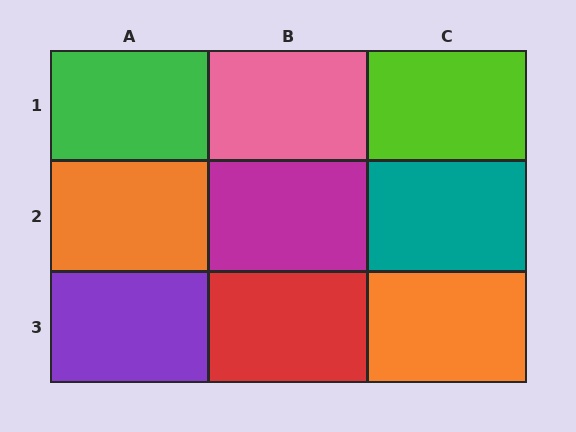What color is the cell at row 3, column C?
Orange.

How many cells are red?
1 cell is red.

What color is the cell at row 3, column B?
Red.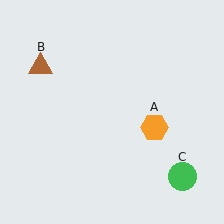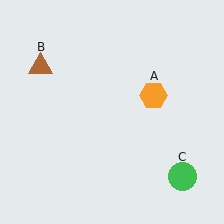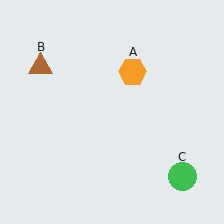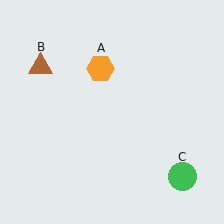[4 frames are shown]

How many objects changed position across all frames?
1 object changed position: orange hexagon (object A).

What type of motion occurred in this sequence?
The orange hexagon (object A) rotated counterclockwise around the center of the scene.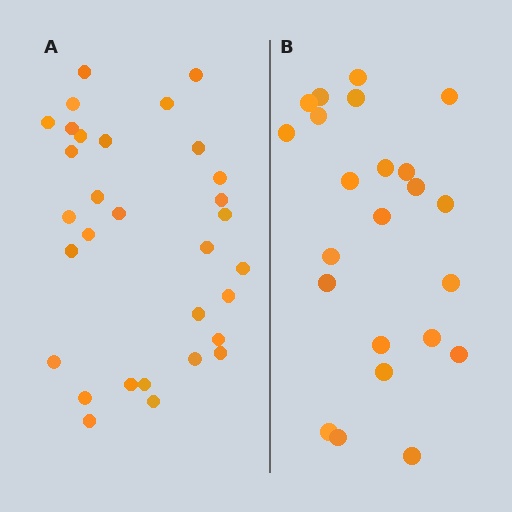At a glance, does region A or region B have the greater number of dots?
Region A (the left region) has more dots.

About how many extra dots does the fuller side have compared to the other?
Region A has roughly 8 or so more dots than region B.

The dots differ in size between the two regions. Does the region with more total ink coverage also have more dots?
No. Region B has more total ink coverage because its dots are larger, but region A actually contains more individual dots. Total area can be misleading — the number of items is what matters here.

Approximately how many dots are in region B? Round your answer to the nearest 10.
About 20 dots. (The exact count is 23, which rounds to 20.)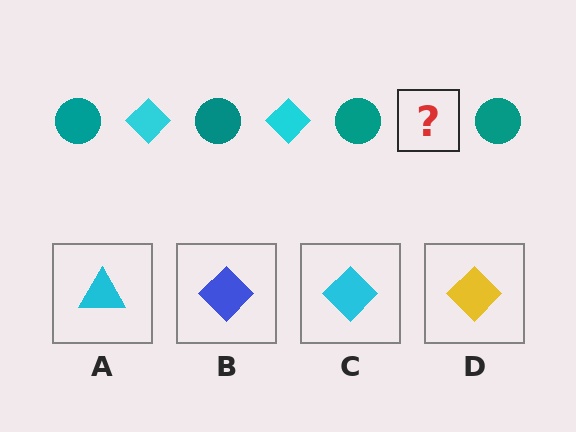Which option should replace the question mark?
Option C.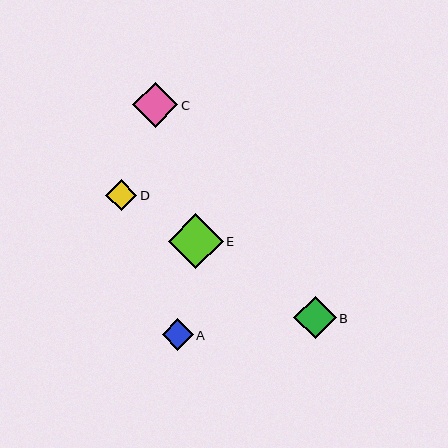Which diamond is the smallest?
Diamond D is the smallest with a size of approximately 31 pixels.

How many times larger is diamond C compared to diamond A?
Diamond C is approximately 1.4 times the size of diamond A.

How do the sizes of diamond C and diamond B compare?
Diamond C and diamond B are approximately the same size.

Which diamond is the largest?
Diamond E is the largest with a size of approximately 55 pixels.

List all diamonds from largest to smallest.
From largest to smallest: E, C, B, A, D.